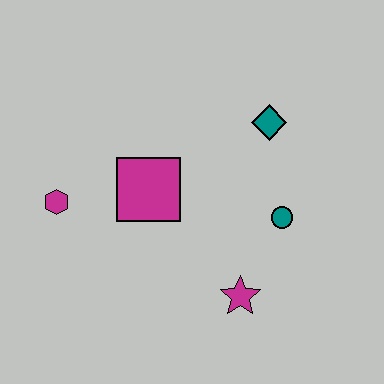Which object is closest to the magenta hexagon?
The magenta square is closest to the magenta hexagon.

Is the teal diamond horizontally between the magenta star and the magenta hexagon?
No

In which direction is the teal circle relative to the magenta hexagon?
The teal circle is to the right of the magenta hexagon.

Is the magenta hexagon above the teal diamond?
No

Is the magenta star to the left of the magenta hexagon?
No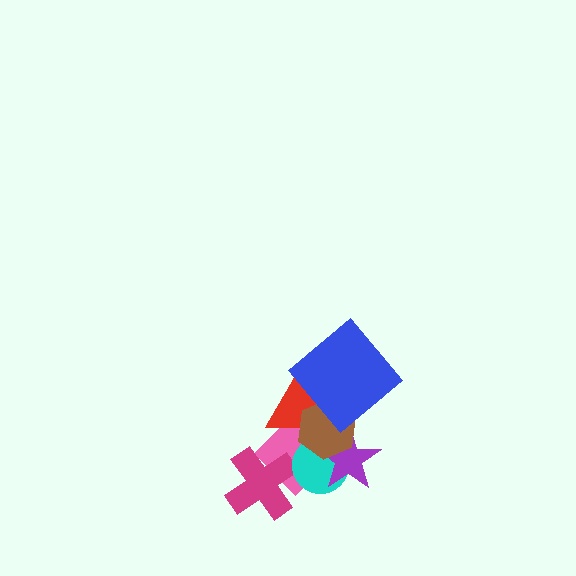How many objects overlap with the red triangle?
5 objects overlap with the red triangle.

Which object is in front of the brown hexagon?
The blue diamond is in front of the brown hexagon.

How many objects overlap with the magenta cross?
1 object overlaps with the magenta cross.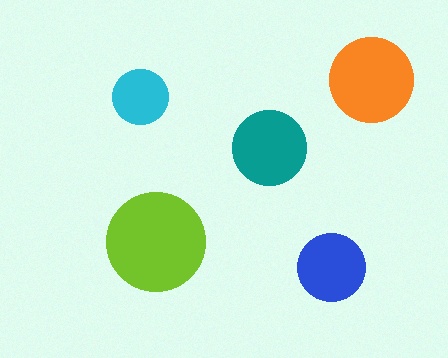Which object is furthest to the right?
The orange circle is rightmost.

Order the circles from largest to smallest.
the lime one, the orange one, the teal one, the blue one, the cyan one.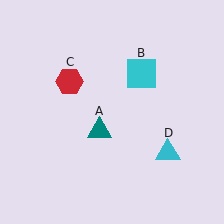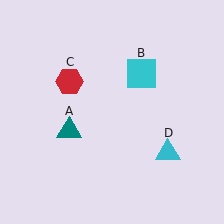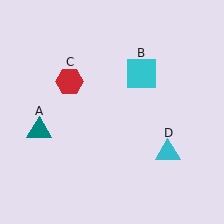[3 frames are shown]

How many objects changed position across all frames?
1 object changed position: teal triangle (object A).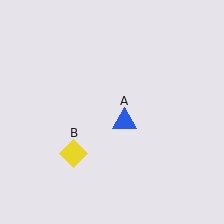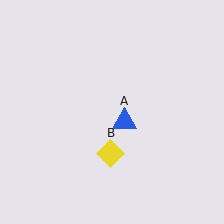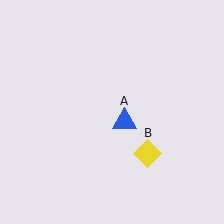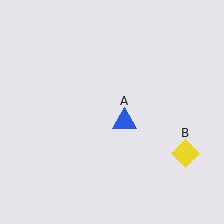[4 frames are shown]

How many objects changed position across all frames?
1 object changed position: yellow diamond (object B).